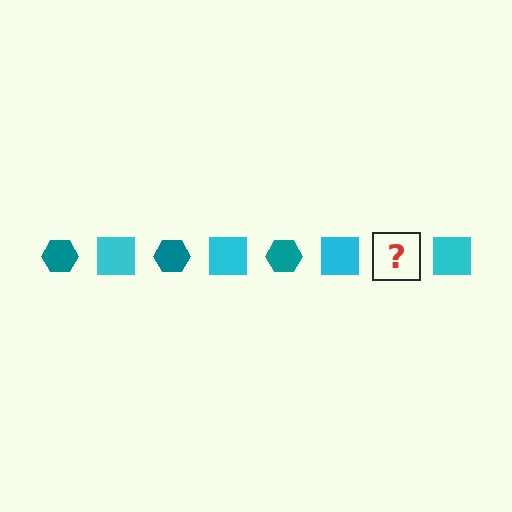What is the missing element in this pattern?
The missing element is a teal hexagon.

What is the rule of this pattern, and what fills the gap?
The rule is that the pattern alternates between teal hexagon and cyan square. The gap should be filled with a teal hexagon.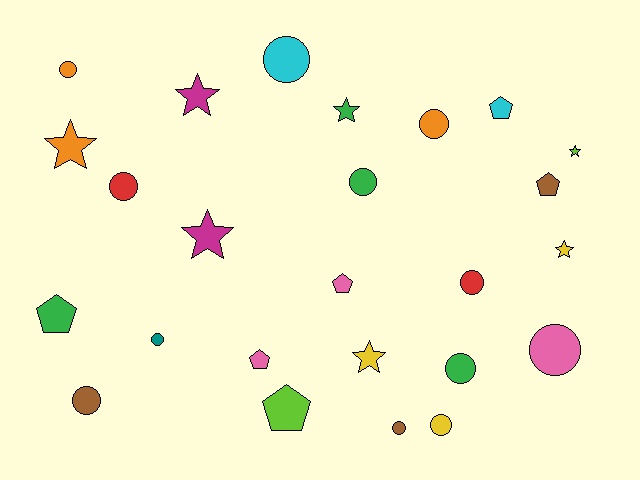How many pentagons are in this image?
There are 6 pentagons.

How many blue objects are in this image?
There are no blue objects.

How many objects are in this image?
There are 25 objects.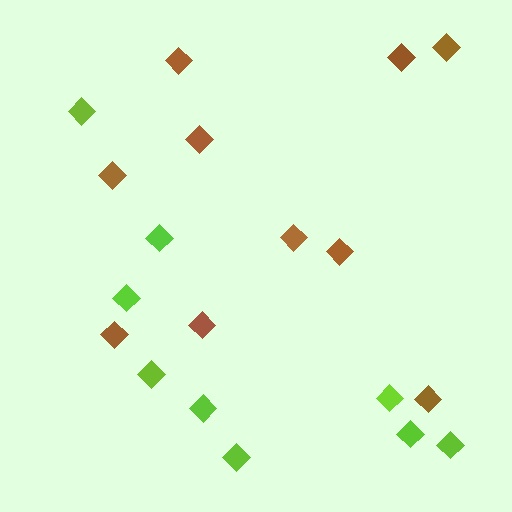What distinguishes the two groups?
There are 2 groups: one group of brown diamonds (10) and one group of lime diamonds (9).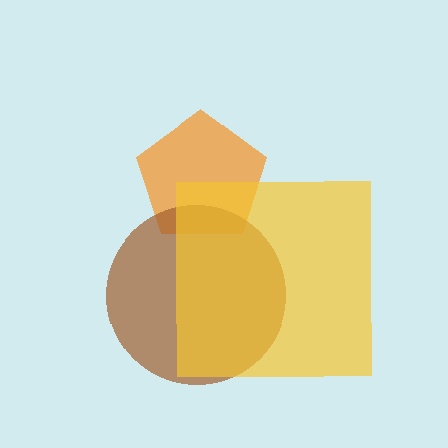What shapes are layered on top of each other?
The layered shapes are: an orange pentagon, a brown circle, a yellow square.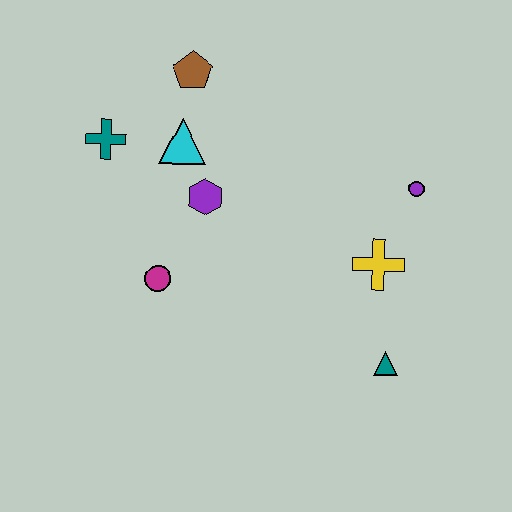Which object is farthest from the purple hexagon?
The teal triangle is farthest from the purple hexagon.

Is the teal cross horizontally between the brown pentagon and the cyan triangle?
No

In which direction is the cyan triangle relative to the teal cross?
The cyan triangle is to the right of the teal cross.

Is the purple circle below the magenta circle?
No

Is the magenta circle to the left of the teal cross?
No